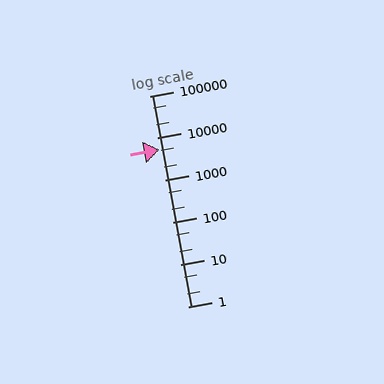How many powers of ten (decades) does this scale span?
The scale spans 5 decades, from 1 to 100000.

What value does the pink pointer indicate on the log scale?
The pointer indicates approximately 5400.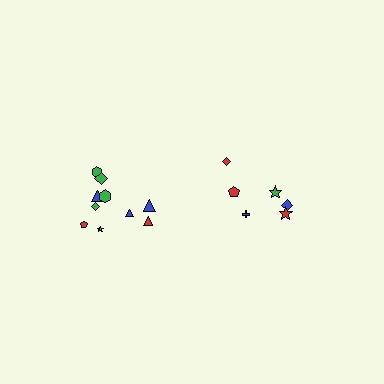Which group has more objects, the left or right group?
The left group.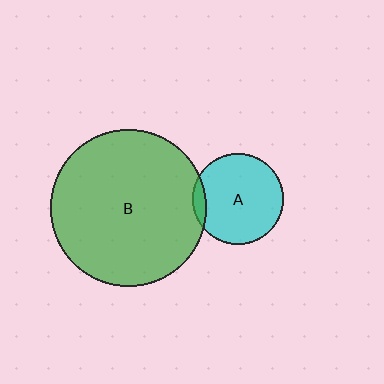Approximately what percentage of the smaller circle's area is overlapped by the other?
Approximately 10%.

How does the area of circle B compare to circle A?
Approximately 2.9 times.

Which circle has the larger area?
Circle B (green).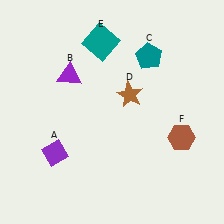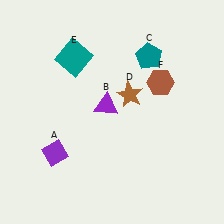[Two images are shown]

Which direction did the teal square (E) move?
The teal square (E) moved left.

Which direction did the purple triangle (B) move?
The purple triangle (B) moved right.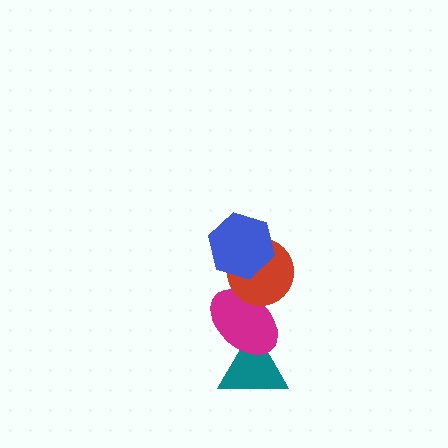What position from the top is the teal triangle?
The teal triangle is 4th from the top.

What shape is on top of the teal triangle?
The magenta ellipse is on top of the teal triangle.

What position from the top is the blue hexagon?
The blue hexagon is 1st from the top.